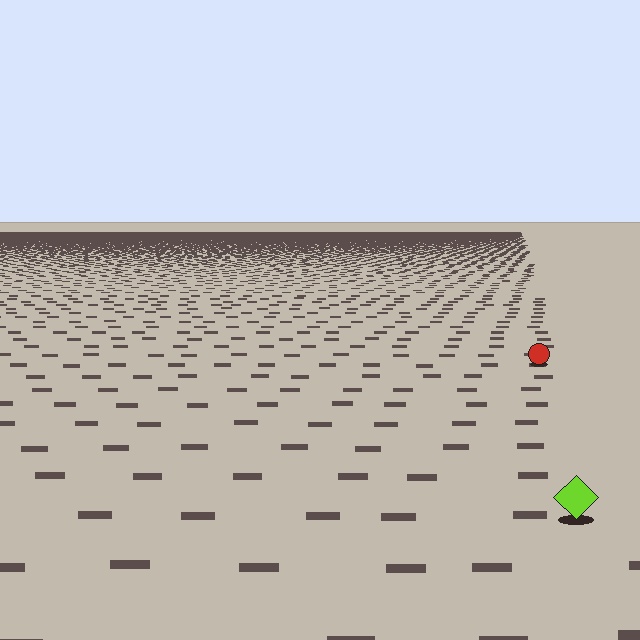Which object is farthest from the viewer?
The red circle is farthest from the viewer. It appears smaller and the ground texture around it is denser.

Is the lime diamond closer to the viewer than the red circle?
Yes. The lime diamond is closer — you can tell from the texture gradient: the ground texture is coarser near it.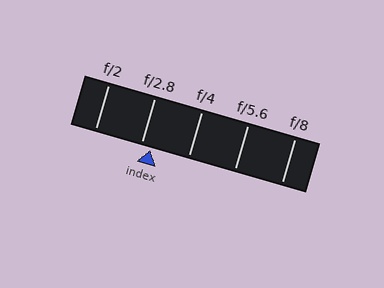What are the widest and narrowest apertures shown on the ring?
The widest aperture shown is f/2 and the narrowest is f/8.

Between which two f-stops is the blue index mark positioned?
The index mark is between f/2.8 and f/4.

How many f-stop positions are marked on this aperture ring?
There are 5 f-stop positions marked.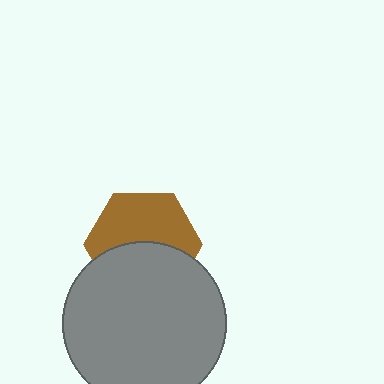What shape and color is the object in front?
The object in front is a gray circle.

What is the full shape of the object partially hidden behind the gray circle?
The partially hidden object is a brown hexagon.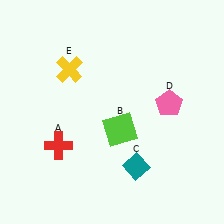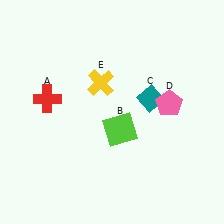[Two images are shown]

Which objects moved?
The objects that moved are: the red cross (A), the teal diamond (C), the yellow cross (E).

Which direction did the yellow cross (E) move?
The yellow cross (E) moved right.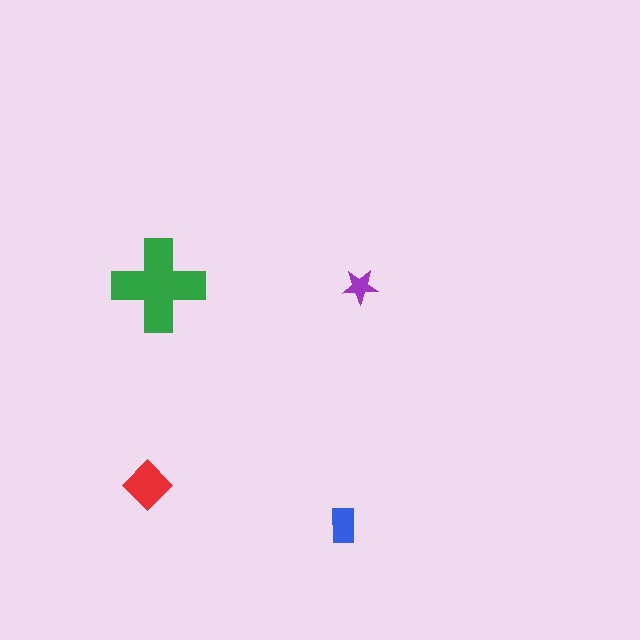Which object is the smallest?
The purple star.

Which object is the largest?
The green cross.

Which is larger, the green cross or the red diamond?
The green cross.